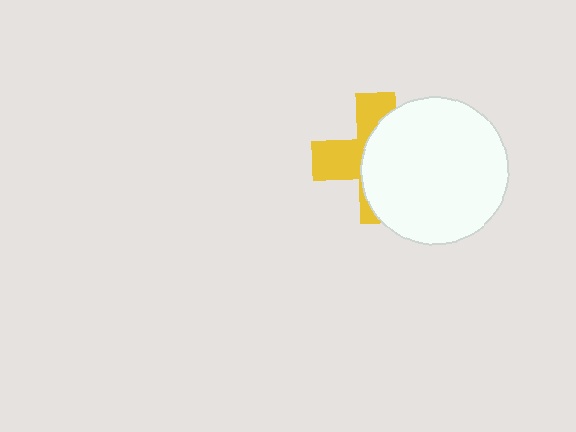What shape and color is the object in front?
The object in front is a white circle.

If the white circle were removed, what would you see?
You would see the complete yellow cross.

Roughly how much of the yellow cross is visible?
A small part of it is visible (roughly 43%).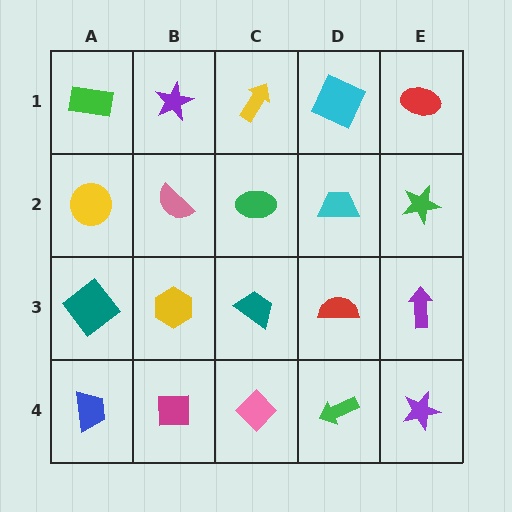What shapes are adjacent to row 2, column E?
A red ellipse (row 1, column E), a purple arrow (row 3, column E), a cyan trapezoid (row 2, column D).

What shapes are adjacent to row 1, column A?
A yellow circle (row 2, column A), a purple star (row 1, column B).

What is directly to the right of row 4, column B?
A pink diamond.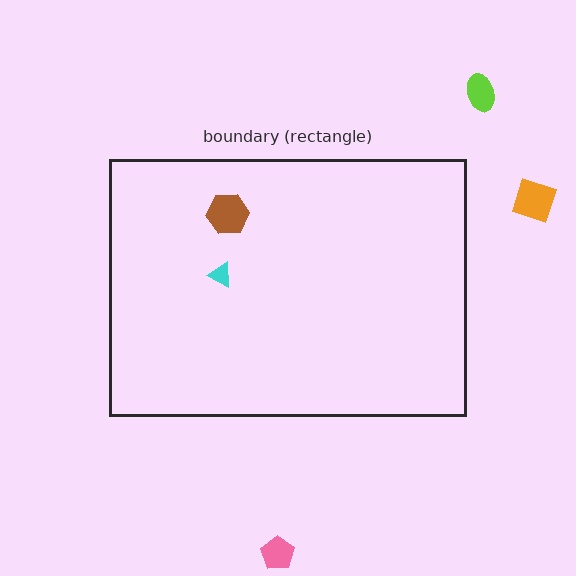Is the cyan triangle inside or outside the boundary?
Inside.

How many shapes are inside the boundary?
2 inside, 3 outside.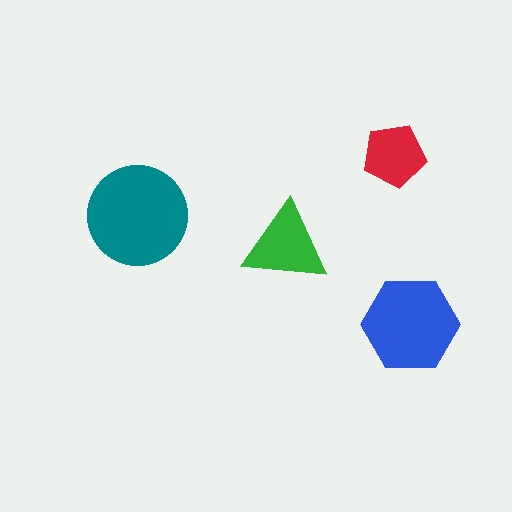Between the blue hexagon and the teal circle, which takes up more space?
The teal circle.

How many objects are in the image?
There are 4 objects in the image.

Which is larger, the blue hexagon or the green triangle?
The blue hexagon.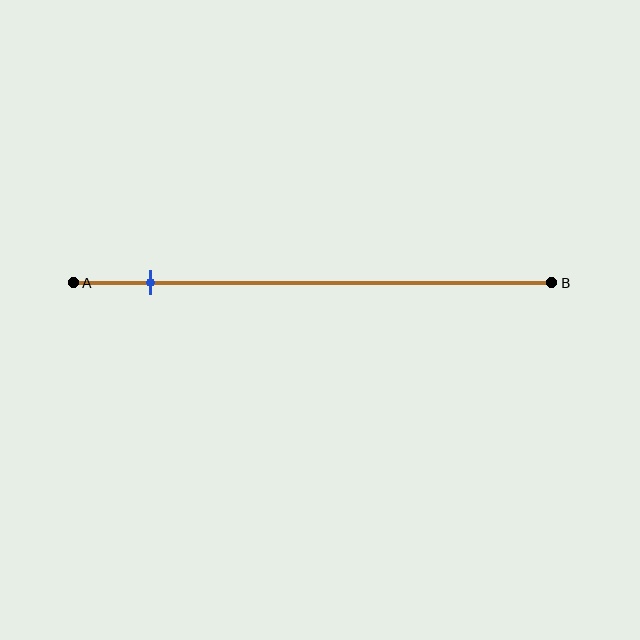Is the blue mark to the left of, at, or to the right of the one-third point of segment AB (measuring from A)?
The blue mark is to the left of the one-third point of segment AB.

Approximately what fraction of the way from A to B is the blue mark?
The blue mark is approximately 15% of the way from A to B.